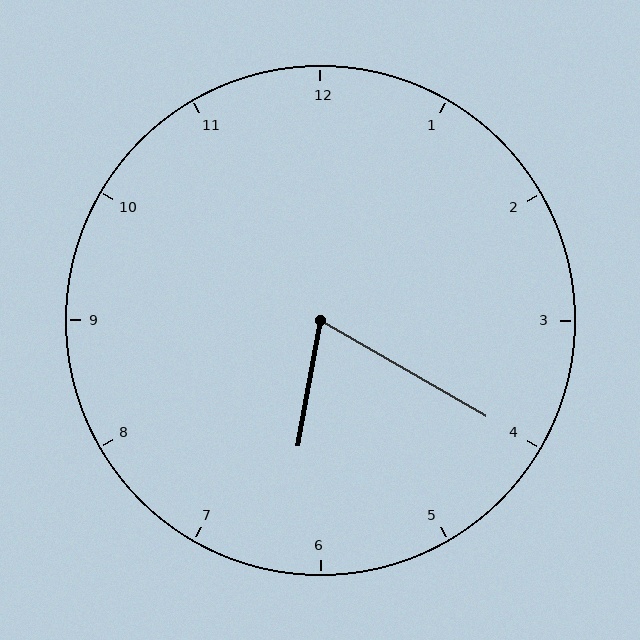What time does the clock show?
6:20.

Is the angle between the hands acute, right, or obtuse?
It is acute.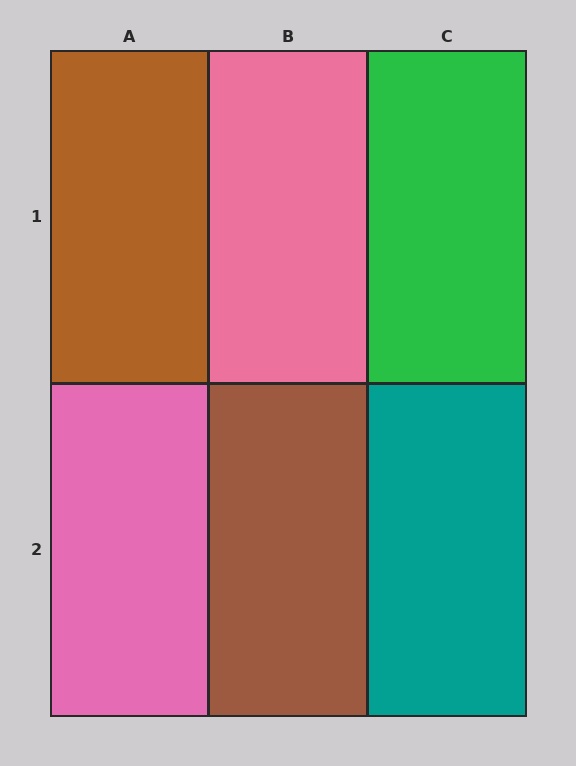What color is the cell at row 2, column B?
Brown.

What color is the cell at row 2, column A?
Pink.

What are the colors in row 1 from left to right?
Brown, pink, green.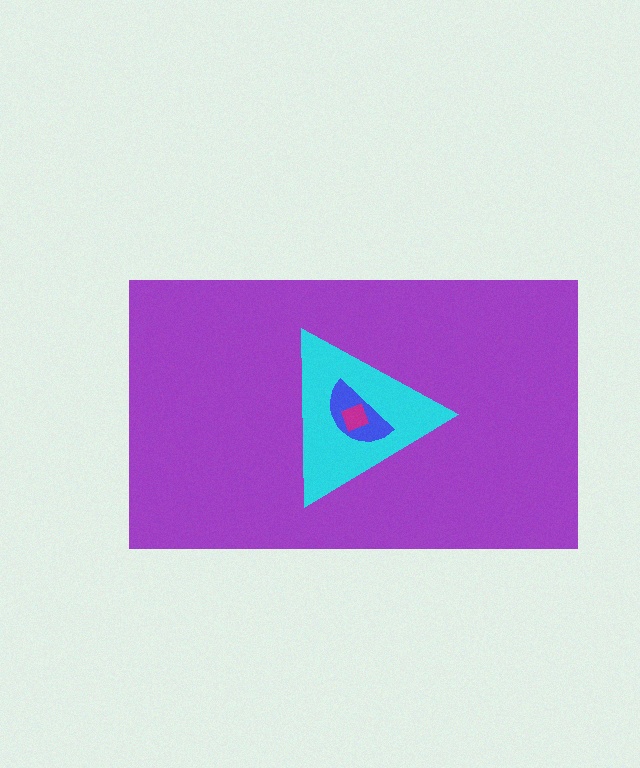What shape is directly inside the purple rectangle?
The cyan triangle.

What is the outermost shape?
The purple rectangle.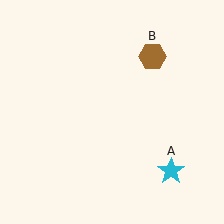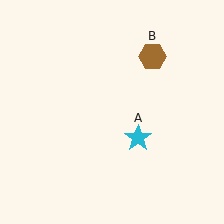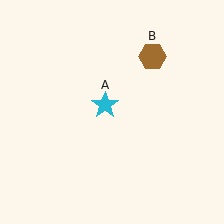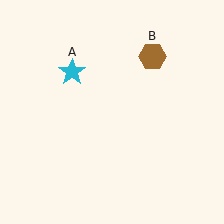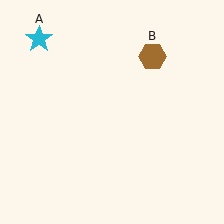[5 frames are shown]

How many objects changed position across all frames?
1 object changed position: cyan star (object A).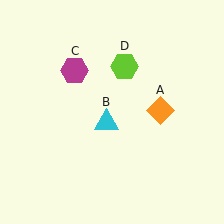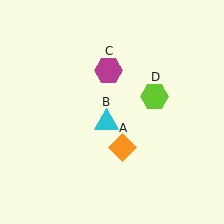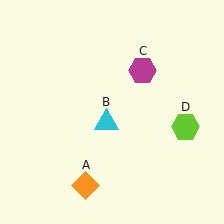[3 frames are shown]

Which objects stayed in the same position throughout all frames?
Cyan triangle (object B) remained stationary.